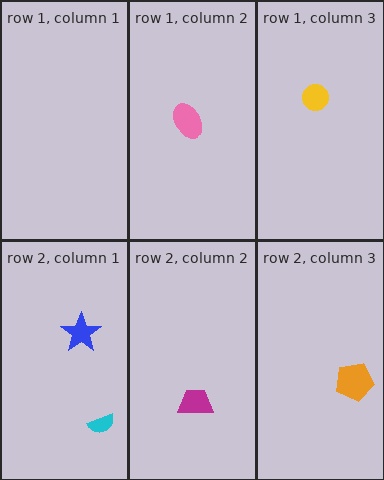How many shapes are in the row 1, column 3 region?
1.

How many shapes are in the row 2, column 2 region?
1.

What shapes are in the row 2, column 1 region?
The cyan semicircle, the blue star.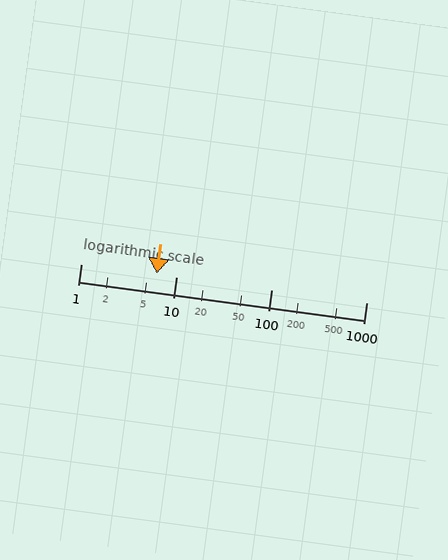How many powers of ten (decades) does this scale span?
The scale spans 3 decades, from 1 to 1000.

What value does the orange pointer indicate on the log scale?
The pointer indicates approximately 6.2.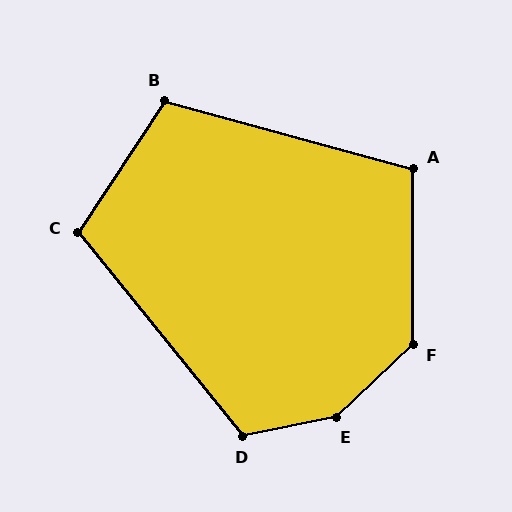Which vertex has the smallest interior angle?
A, at approximately 105 degrees.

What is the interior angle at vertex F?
Approximately 134 degrees (obtuse).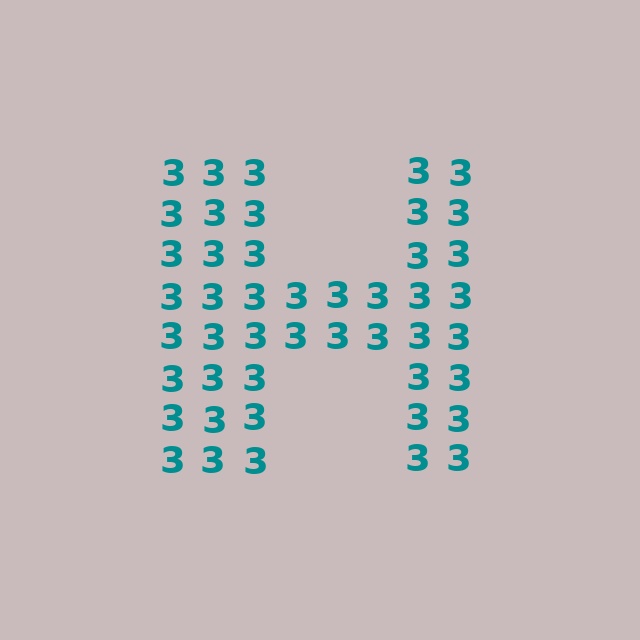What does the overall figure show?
The overall figure shows the letter H.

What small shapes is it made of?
It is made of small digit 3's.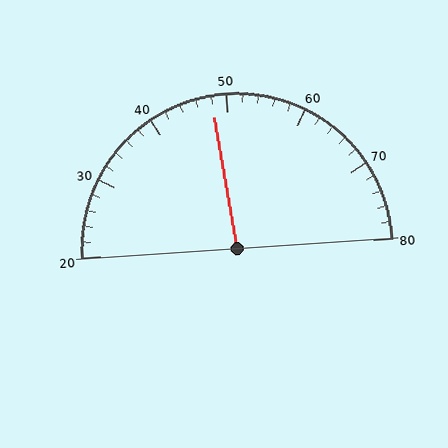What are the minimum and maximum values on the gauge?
The gauge ranges from 20 to 80.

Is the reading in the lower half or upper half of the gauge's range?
The reading is in the lower half of the range (20 to 80).